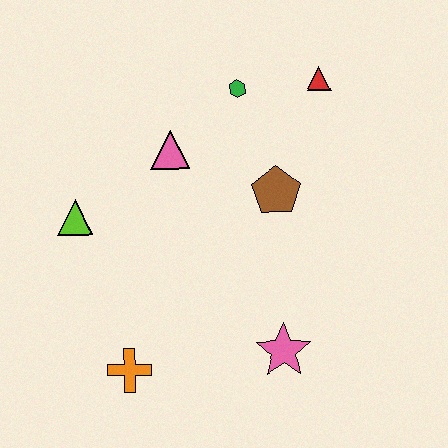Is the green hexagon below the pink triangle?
No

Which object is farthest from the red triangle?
The orange cross is farthest from the red triangle.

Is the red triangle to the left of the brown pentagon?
No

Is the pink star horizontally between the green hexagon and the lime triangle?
No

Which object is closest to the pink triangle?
The green hexagon is closest to the pink triangle.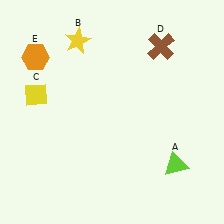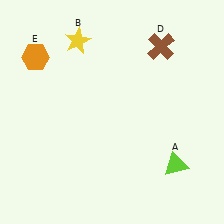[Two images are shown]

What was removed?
The yellow diamond (C) was removed in Image 2.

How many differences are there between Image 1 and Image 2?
There is 1 difference between the two images.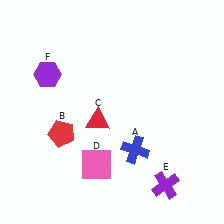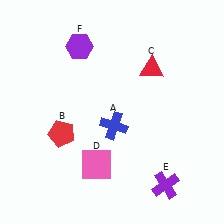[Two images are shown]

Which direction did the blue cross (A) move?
The blue cross (A) moved up.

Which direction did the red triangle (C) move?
The red triangle (C) moved right.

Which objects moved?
The objects that moved are: the blue cross (A), the red triangle (C), the purple hexagon (F).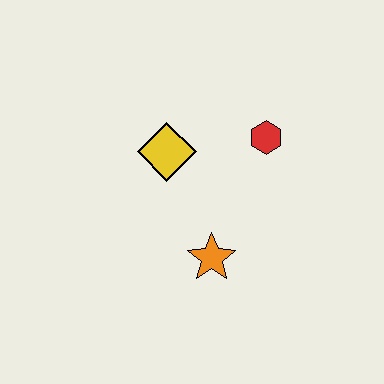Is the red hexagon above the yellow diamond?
Yes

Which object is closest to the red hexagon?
The yellow diamond is closest to the red hexagon.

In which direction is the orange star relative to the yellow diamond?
The orange star is below the yellow diamond.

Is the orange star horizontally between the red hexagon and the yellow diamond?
Yes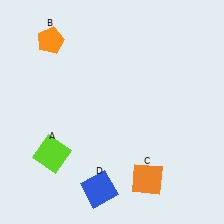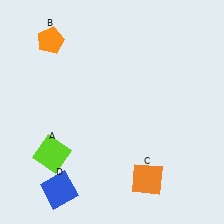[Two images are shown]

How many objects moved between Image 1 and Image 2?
1 object moved between the two images.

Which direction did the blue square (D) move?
The blue square (D) moved left.